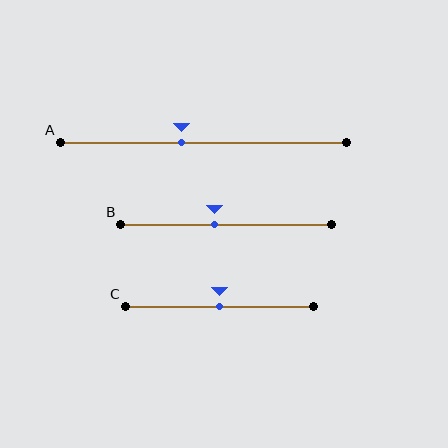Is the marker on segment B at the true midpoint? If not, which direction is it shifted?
No, the marker on segment B is shifted to the left by about 6% of the segment length.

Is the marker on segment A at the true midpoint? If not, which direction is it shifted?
No, the marker on segment A is shifted to the left by about 7% of the segment length.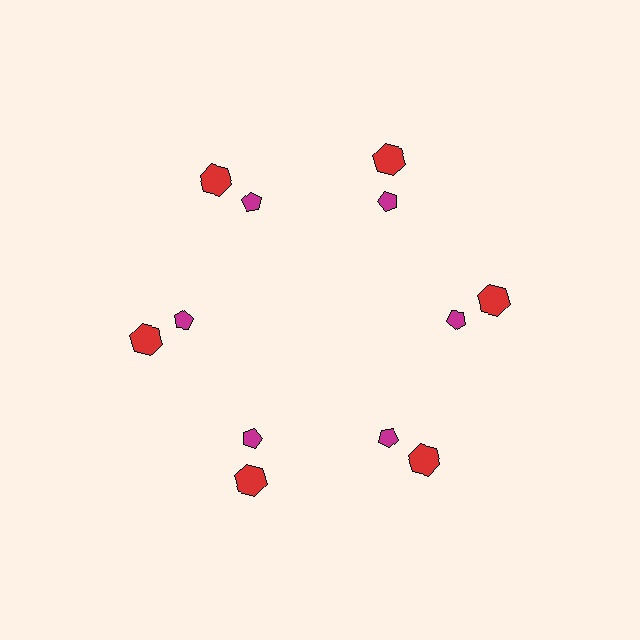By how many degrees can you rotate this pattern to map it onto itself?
The pattern maps onto itself every 60 degrees of rotation.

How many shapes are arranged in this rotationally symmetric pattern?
There are 12 shapes, arranged in 6 groups of 2.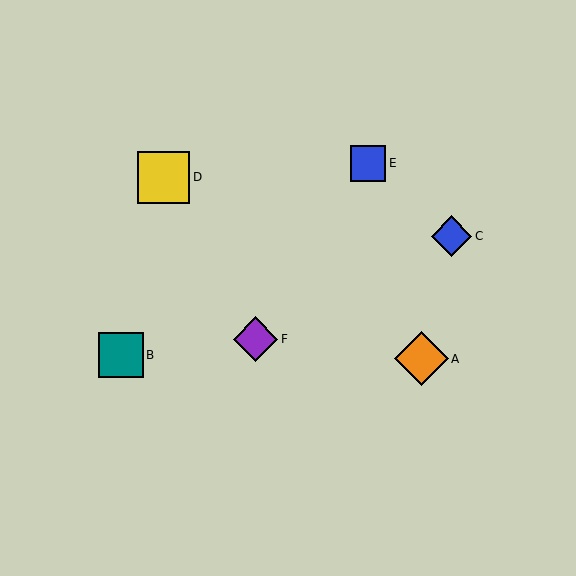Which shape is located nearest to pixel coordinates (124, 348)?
The teal square (labeled B) at (121, 355) is nearest to that location.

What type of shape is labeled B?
Shape B is a teal square.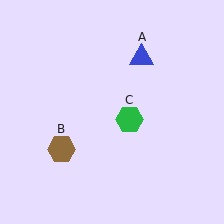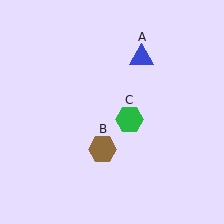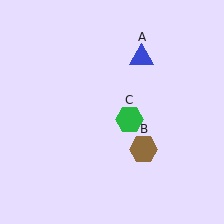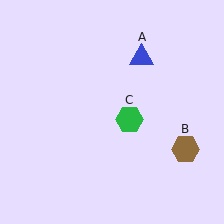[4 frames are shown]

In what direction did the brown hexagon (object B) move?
The brown hexagon (object B) moved right.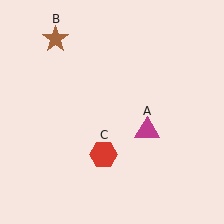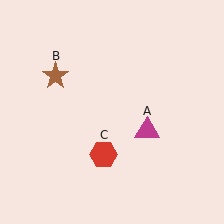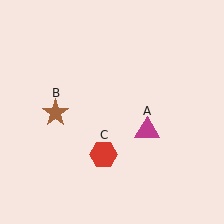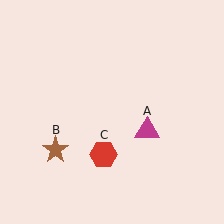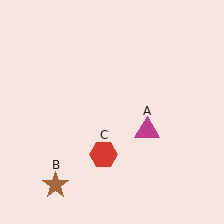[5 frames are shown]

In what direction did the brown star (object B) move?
The brown star (object B) moved down.